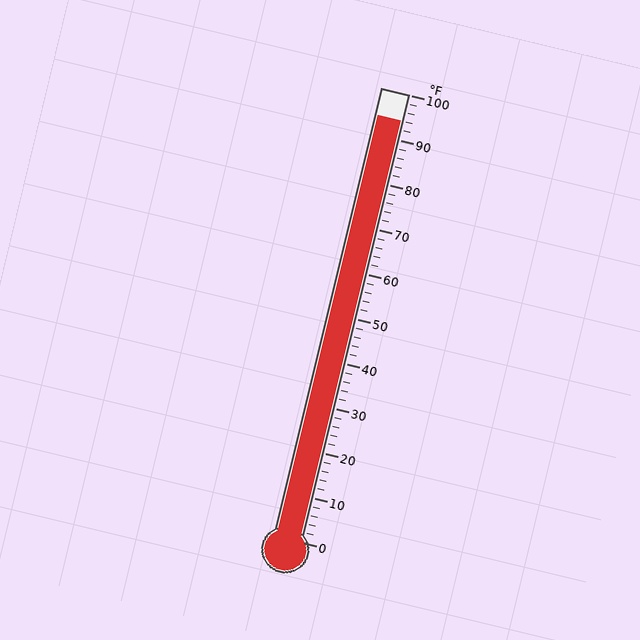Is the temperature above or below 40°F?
The temperature is above 40°F.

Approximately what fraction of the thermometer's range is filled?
The thermometer is filled to approximately 95% of its range.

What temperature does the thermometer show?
The thermometer shows approximately 94°F.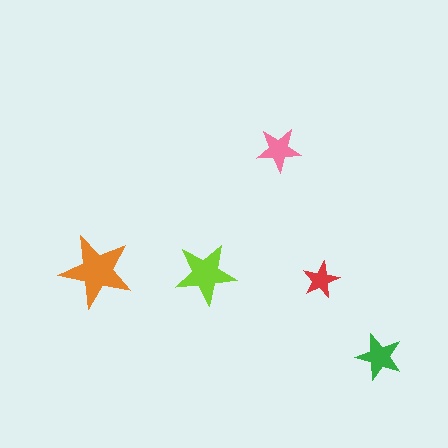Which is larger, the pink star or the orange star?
The orange one.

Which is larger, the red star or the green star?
The green one.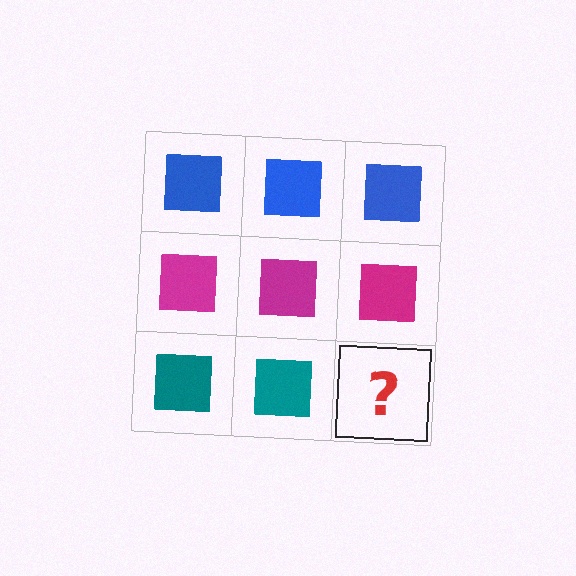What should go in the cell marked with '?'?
The missing cell should contain a teal square.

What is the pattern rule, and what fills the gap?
The rule is that each row has a consistent color. The gap should be filled with a teal square.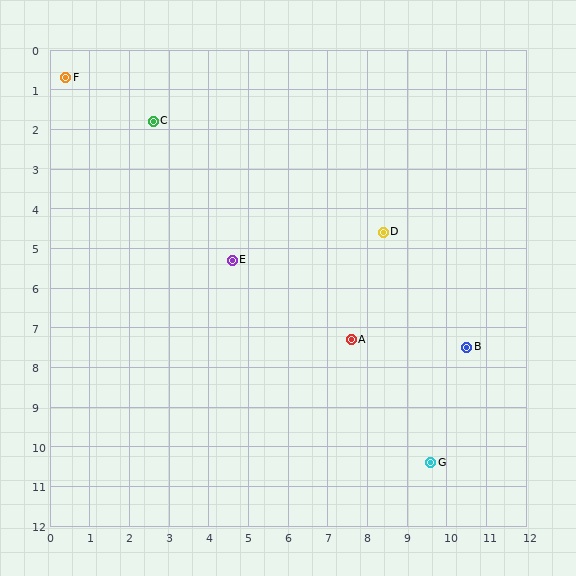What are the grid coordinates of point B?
Point B is at approximately (10.5, 7.5).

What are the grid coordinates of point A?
Point A is at approximately (7.6, 7.3).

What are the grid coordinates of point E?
Point E is at approximately (4.6, 5.3).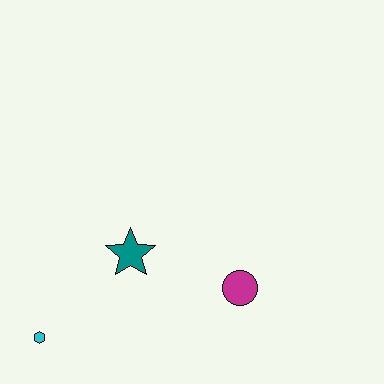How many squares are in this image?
There are no squares.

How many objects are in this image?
There are 3 objects.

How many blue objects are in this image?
There are no blue objects.